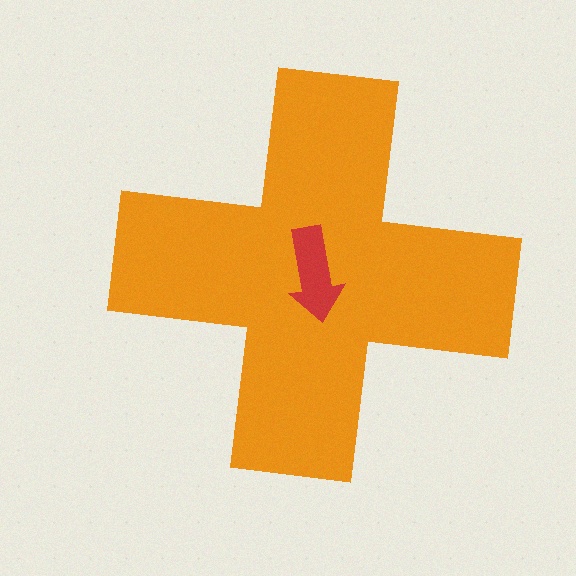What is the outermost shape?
The orange cross.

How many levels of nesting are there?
2.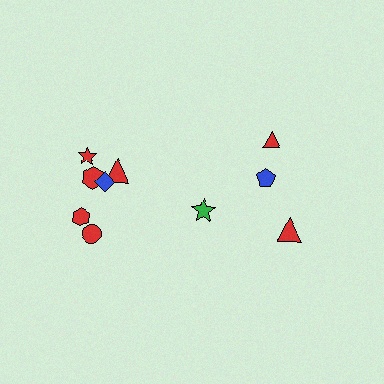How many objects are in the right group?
There are 4 objects.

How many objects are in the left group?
There are 6 objects.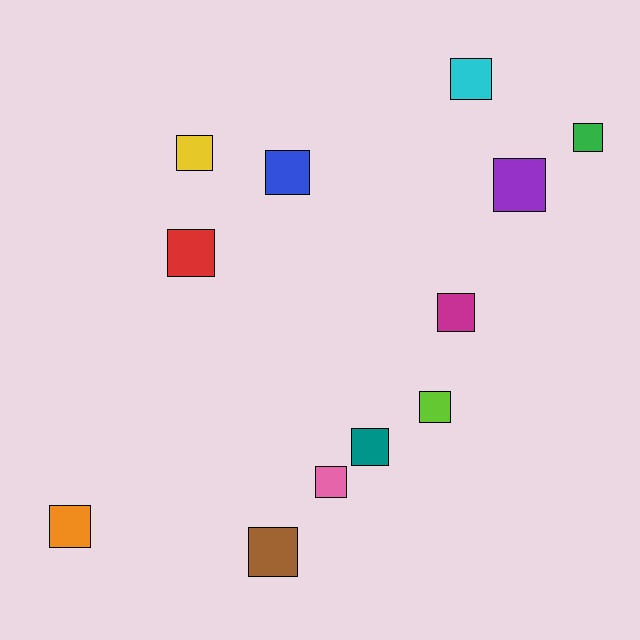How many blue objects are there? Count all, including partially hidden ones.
There is 1 blue object.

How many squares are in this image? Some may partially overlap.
There are 12 squares.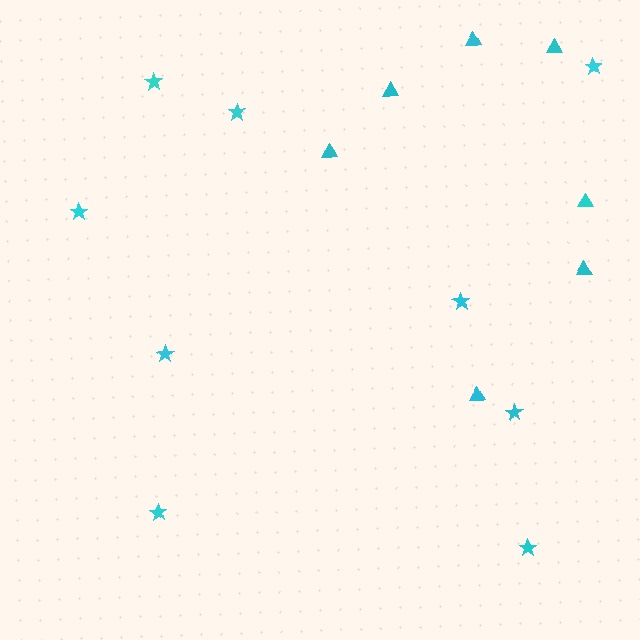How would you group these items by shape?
There are 2 groups: one group of triangles (7) and one group of stars (9).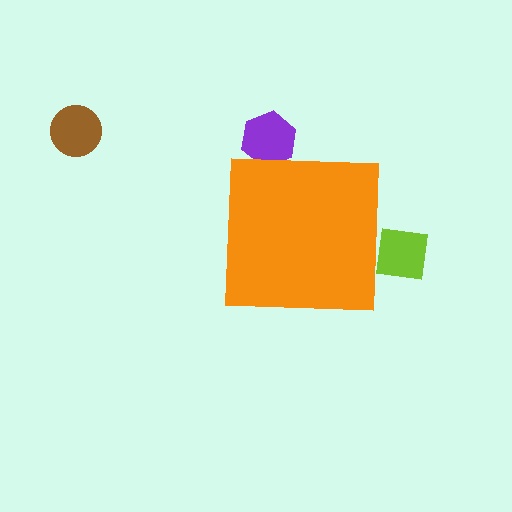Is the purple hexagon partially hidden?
Yes, the purple hexagon is partially hidden behind the orange square.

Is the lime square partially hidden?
Yes, the lime square is partially hidden behind the orange square.